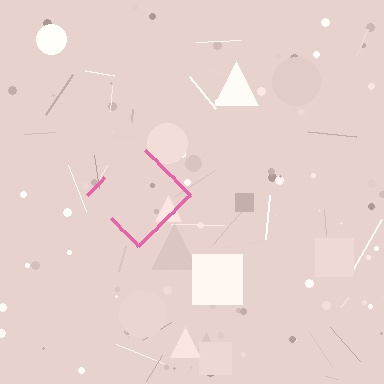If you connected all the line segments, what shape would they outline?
They would outline a diamond.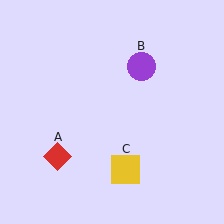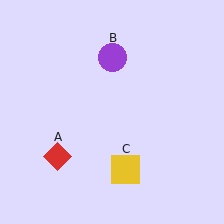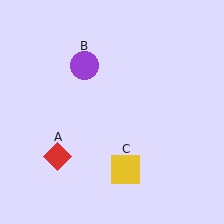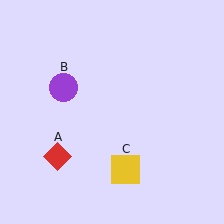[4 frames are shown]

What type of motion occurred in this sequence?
The purple circle (object B) rotated counterclockwise around the center of the scene.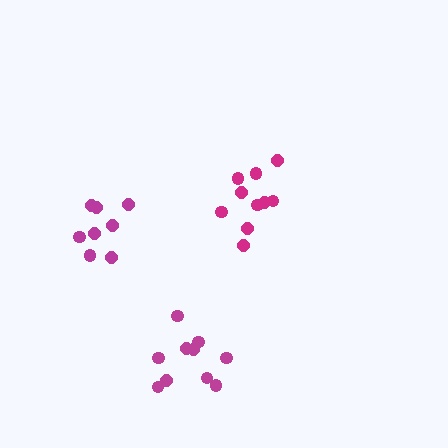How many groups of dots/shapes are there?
There are 3 groups.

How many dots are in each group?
Group 1: 10 dots, Group 2: 10 dots, Group 3: 8 dots (28 total).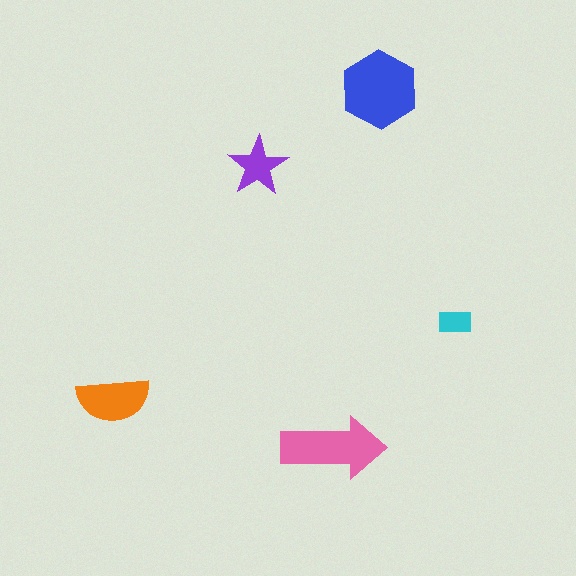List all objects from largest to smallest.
The blue hexagon, the pink arrow, the orange semicircle, the purple star, the cyan rectangle.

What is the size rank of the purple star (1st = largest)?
4th.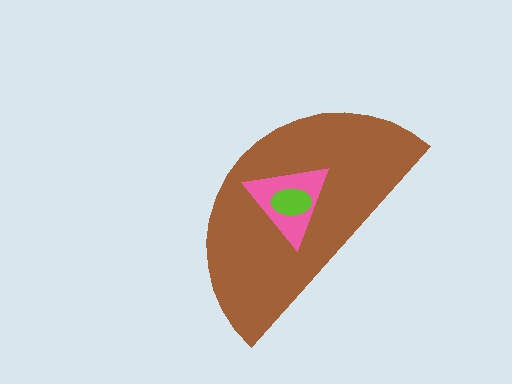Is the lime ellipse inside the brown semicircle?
Yes.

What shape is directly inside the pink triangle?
The lime ellipse.